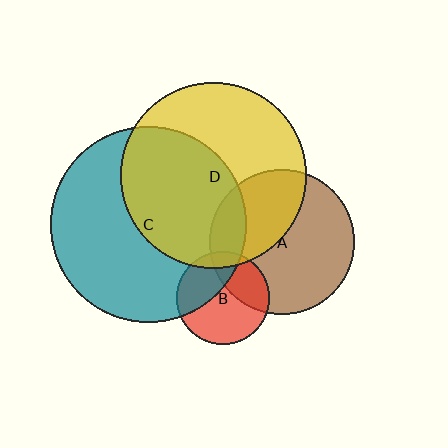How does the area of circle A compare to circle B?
Approximately 2.5 times.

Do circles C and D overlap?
Yes.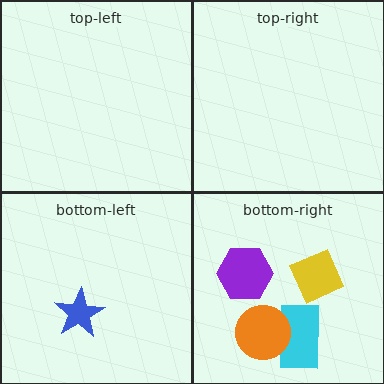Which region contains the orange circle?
The bottom-right region.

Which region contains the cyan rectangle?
The bottom-right region.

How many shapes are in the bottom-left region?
1.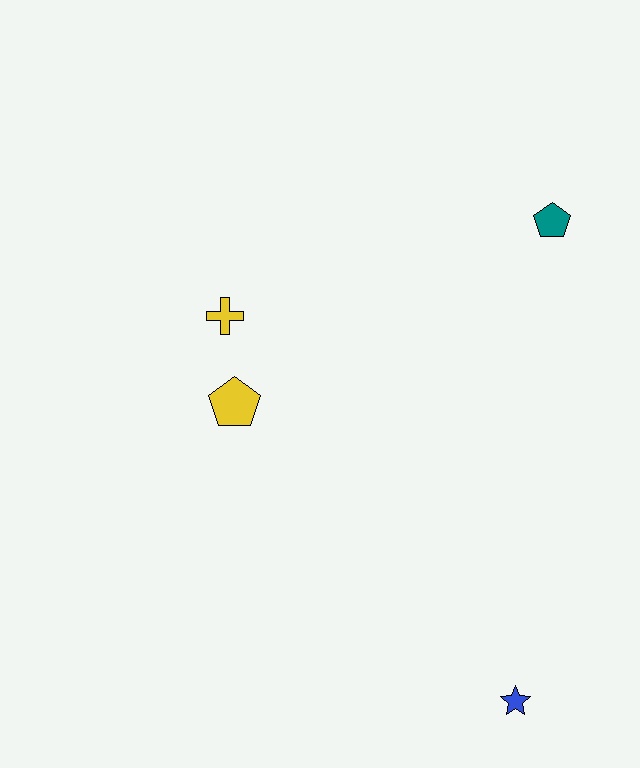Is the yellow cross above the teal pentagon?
No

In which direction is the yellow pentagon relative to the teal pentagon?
The yellow pentagon is to the left of the teal pentagon.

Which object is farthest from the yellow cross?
The blue star is farthest from the yellow cross.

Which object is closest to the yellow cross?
The yellow pentagon is closest to the yellow cross.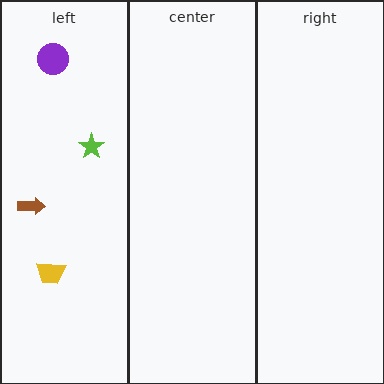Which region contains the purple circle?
The left region.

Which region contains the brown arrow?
The left region.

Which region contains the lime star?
The left region.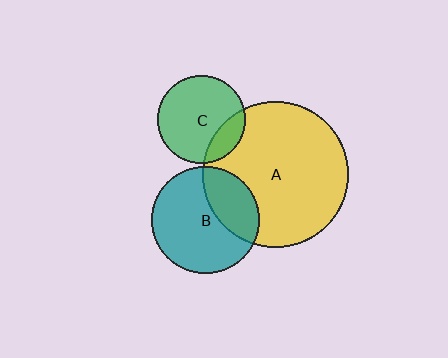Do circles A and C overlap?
Yes.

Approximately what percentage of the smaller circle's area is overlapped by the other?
Approximately 20%.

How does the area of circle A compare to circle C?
Approximately 2.8 times.